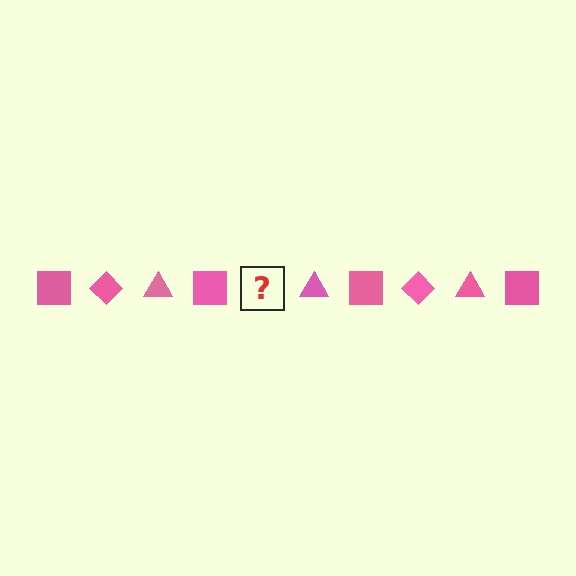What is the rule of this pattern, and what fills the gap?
The rule is that the pattern cycles through square, diamond, triangle shapes in pink. The gap should be filled with a pink diamond.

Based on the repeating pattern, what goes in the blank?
The blank should be a pink diamond.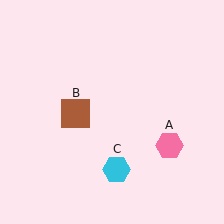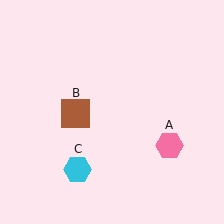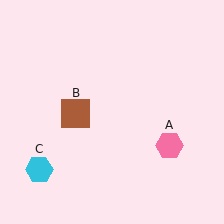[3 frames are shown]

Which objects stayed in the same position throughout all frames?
Pink hexagon (object A) and brown square (object B) remained stationary.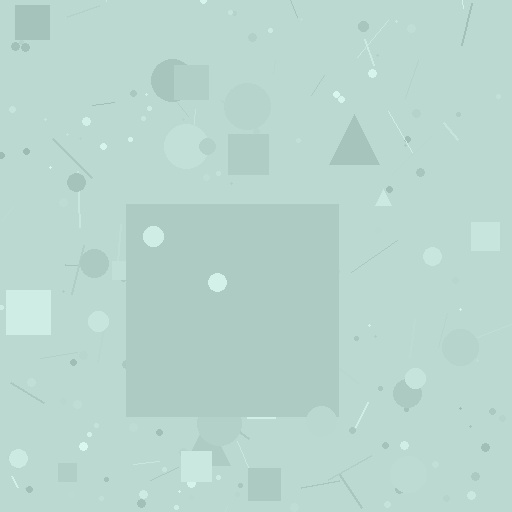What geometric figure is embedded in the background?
A square is embedded in the background.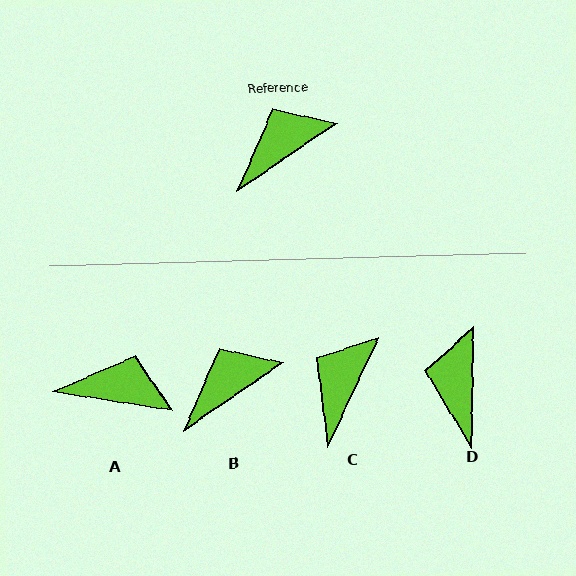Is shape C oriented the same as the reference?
No, it is off by about 31 degrees.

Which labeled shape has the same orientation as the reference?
B.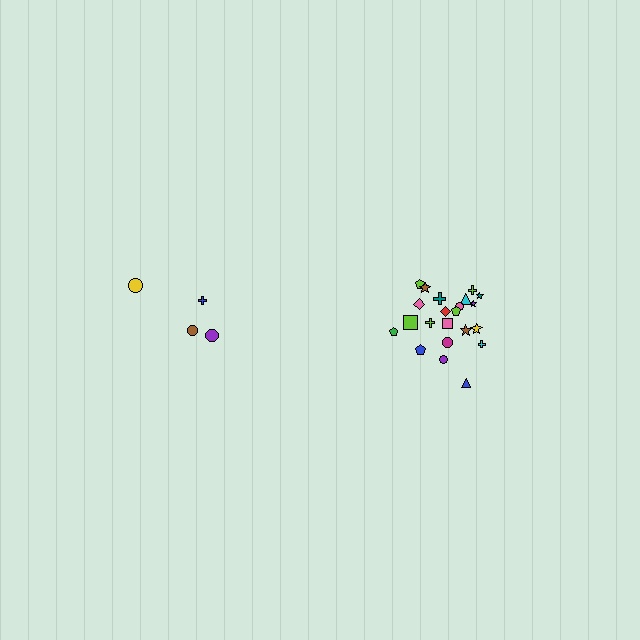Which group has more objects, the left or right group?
The right group.